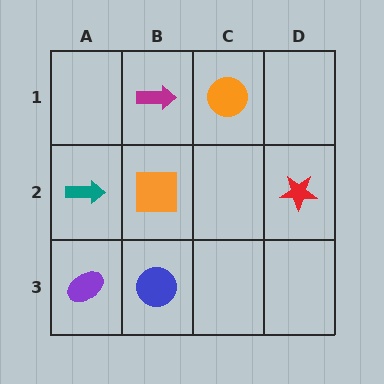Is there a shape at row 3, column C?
No, that cell is empty.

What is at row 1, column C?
An orange circle.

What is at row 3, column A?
A purple ellipse.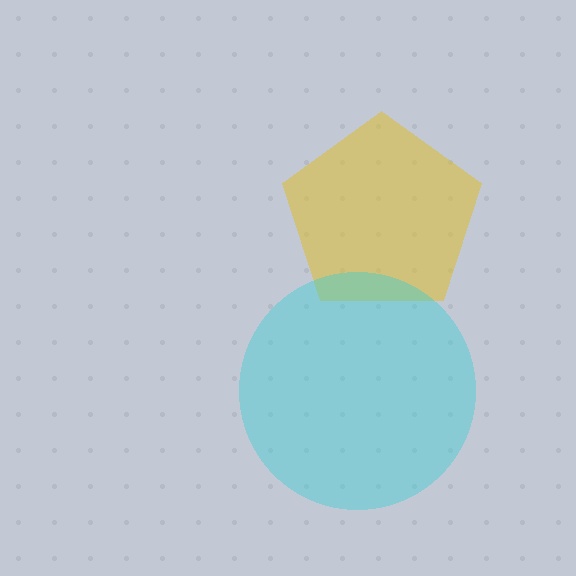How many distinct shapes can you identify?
There are 2 distinct shapes: a yellow pentagon, a cyan circle.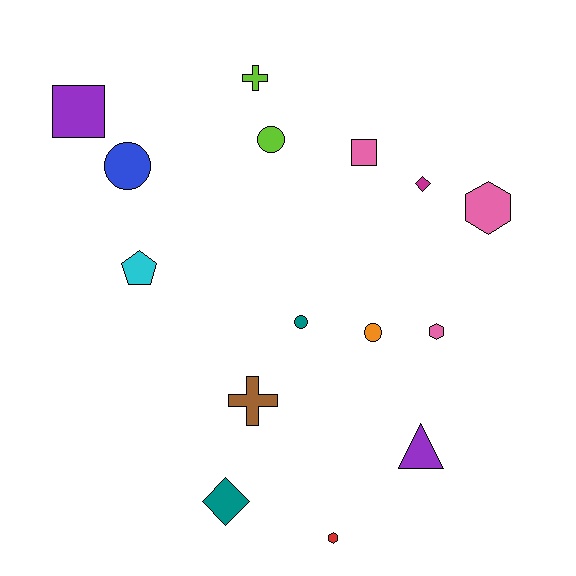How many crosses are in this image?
There are 2 crosses.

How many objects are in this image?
There are 15 objects.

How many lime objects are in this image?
There are 2 lime objects.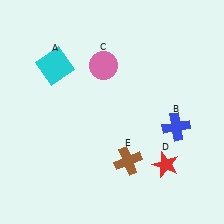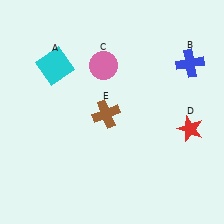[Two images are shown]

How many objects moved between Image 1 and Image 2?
3 objects moved between the two images.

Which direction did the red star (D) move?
The red star (D) moved up.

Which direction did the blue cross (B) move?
The blue cross (B) moved up.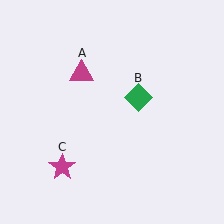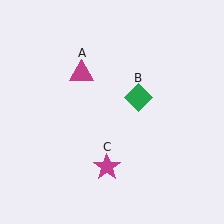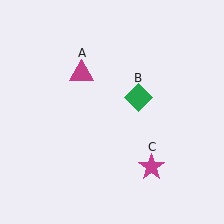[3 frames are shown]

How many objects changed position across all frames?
1 object changed position: magenta star (object C).